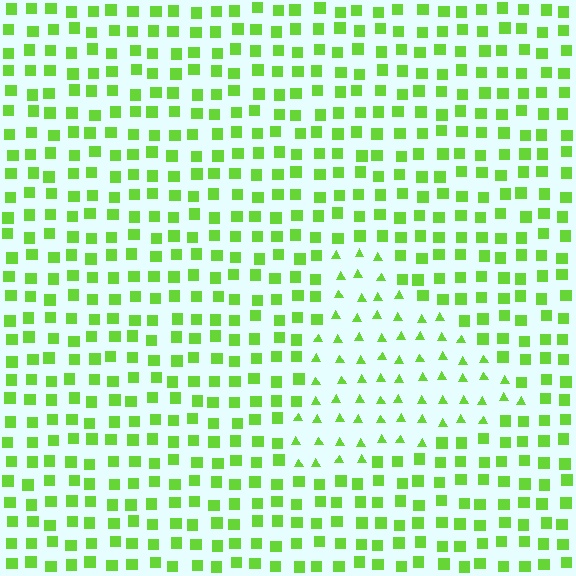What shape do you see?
I see a triangle.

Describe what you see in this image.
The image is filled with small lime elements arranged in a uniform grid. A triangle-shaped region contains triangles, while the surrounding area contains squares. The boundary is defined purely by the change in element shape.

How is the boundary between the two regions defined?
The boundary is defined by a change in element shape: triangles inside vs. squares outside. All elements share the same color and spacing.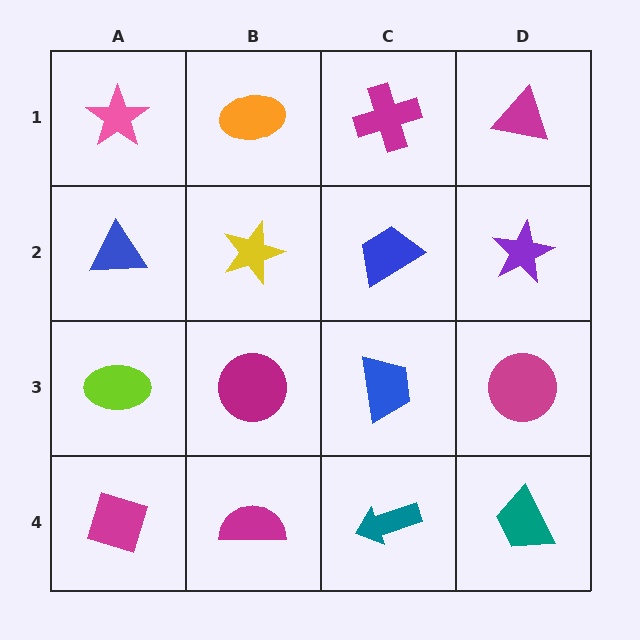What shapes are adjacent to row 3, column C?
A blue trapezoid (row 2, column C), a teal arrow (row 4, column C), a magenta circle (row 3, column B), a magenta circle (row 3, column D).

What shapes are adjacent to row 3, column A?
A blue triangle (row 2, column A), a magenta diamond (row 4, column A), a magenta circle (row 3, column B).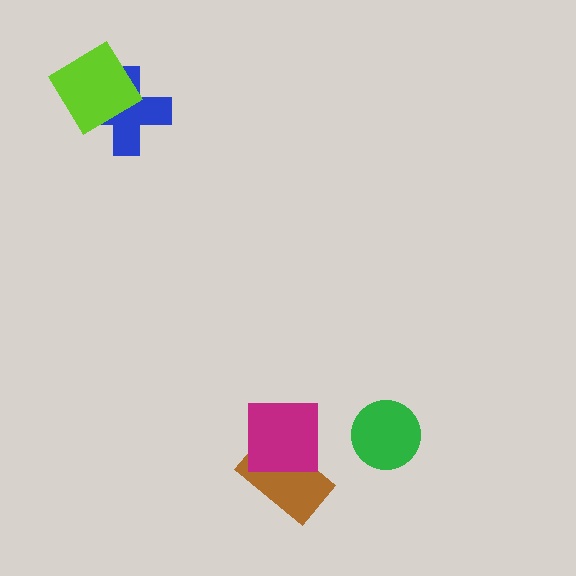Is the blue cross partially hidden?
Yes, it is partially covered by another shape.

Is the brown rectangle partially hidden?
Yes, it is partially covered by another shape.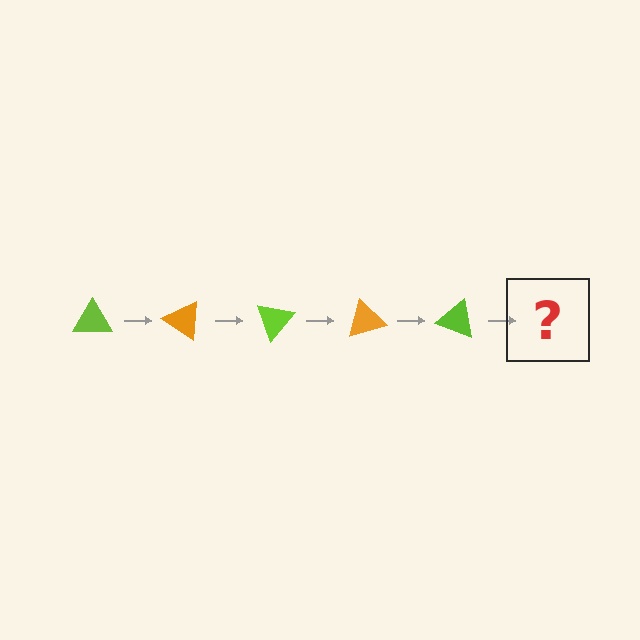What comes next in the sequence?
The next element should be an orange triangle, rotated 175 degrees from the start.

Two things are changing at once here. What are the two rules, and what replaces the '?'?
The two rules are that it rotates 35 degrees each step and the color cycles through lime and orange. The '?' should be an orange triangle, rotated 175 degrees from the start.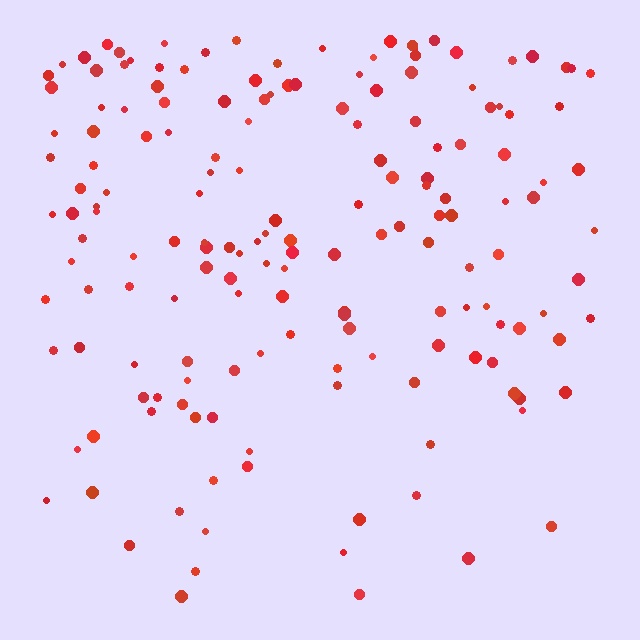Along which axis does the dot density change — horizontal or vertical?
Vertical.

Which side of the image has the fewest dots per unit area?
The bottom.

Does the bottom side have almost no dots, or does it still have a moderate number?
Still a moderate number, just noticeably fewer than the top.